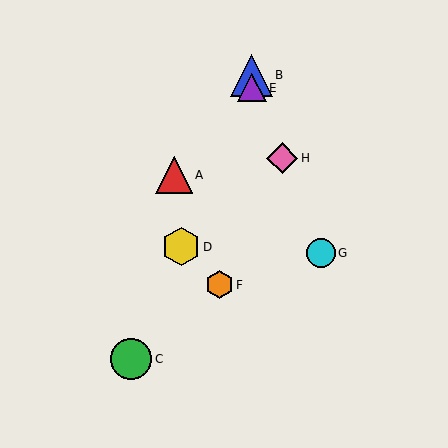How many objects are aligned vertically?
2 objects (B, E) are aligned vertically.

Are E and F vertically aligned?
No, E is at x≈252 and F is at x≈219.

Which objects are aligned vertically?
Objects B, E are aligned vertically.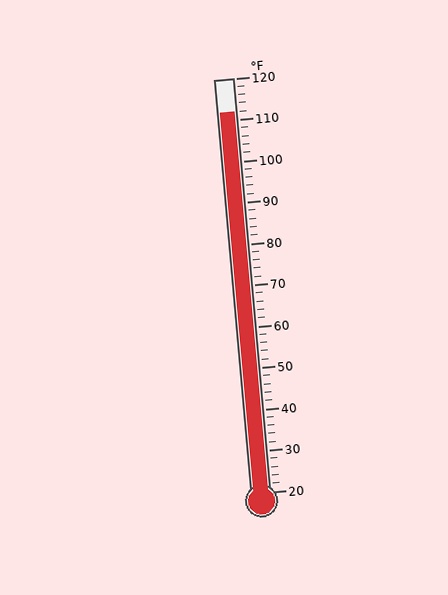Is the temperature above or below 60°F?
The temperature is above 60°F.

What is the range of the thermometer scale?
The thermometer scale ranges from 20°F to 120°F.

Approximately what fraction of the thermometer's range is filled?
The thermometer is filled to approximately 90% of its range.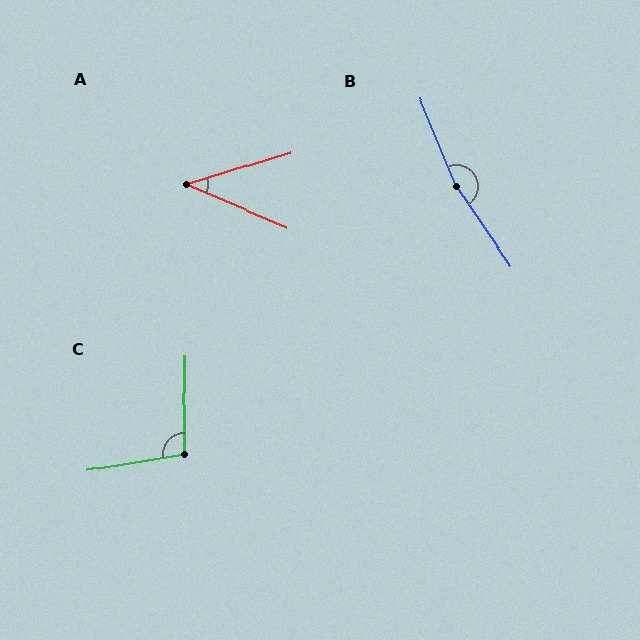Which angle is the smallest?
A, at approximately 40 degrees.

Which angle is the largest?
B, at approximately 168 degrees.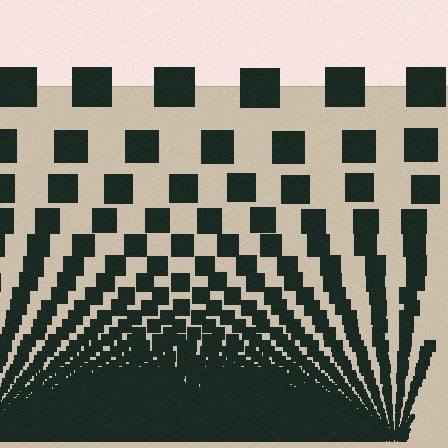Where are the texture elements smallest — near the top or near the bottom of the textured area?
Near the bottom.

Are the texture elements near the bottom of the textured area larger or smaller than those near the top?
Smaller. The gradient is inverted — elements near the bottom are smaller and denser.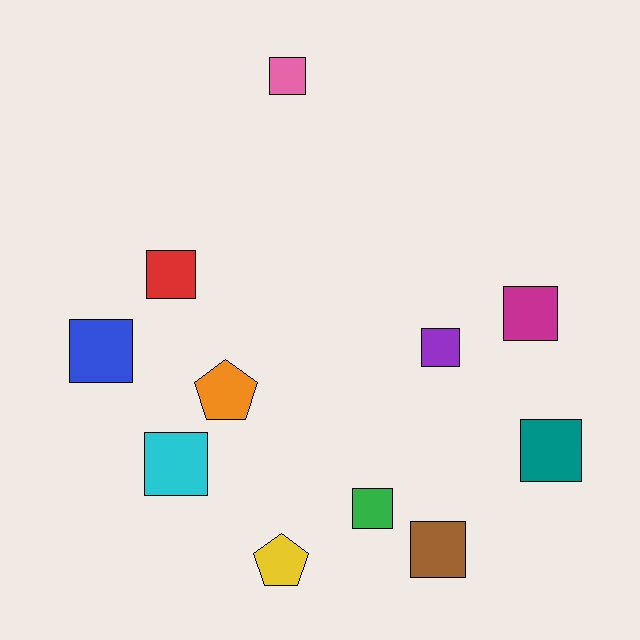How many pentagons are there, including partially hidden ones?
There are 2 pentagons.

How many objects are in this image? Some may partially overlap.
There are 11 objects.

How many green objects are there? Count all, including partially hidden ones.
There is 1 green object.